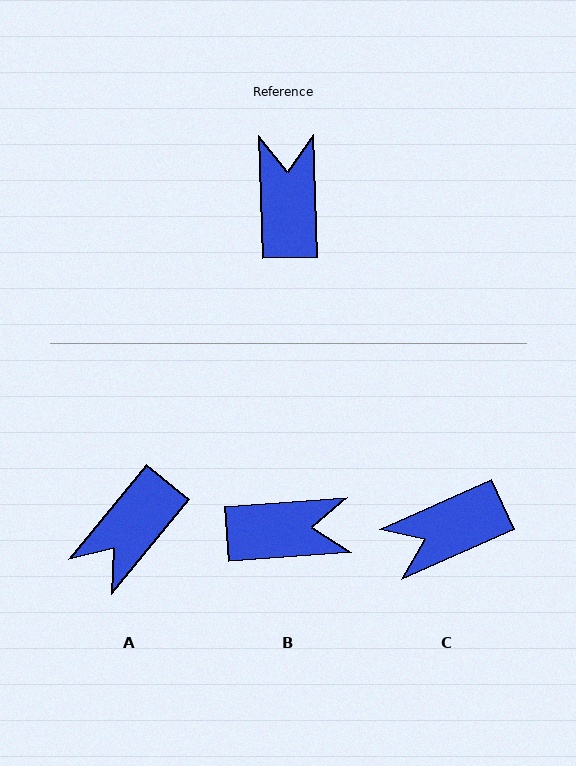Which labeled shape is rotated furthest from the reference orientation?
A, about 139 degrees away.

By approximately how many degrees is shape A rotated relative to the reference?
Approximately 139 degrees counter-clockwise.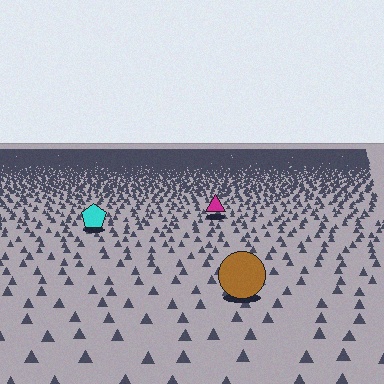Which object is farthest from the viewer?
The magenta triangle is farthest from the viewer. It appears smaller and the ground texture around it is denser.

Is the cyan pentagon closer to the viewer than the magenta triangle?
Yes. The cyan pentagon is closer — you can tell from the texture gradient: the ground texture is coarser near it.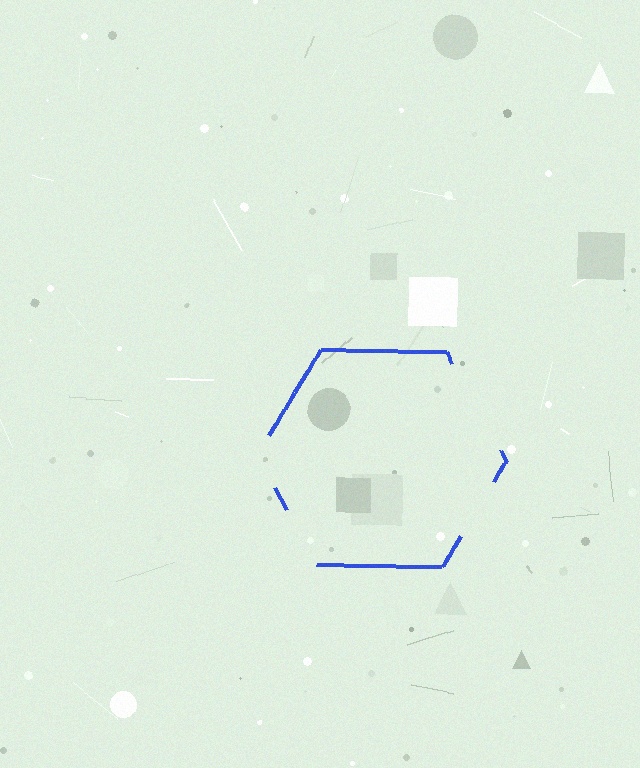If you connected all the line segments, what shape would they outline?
They would outline a hexagon.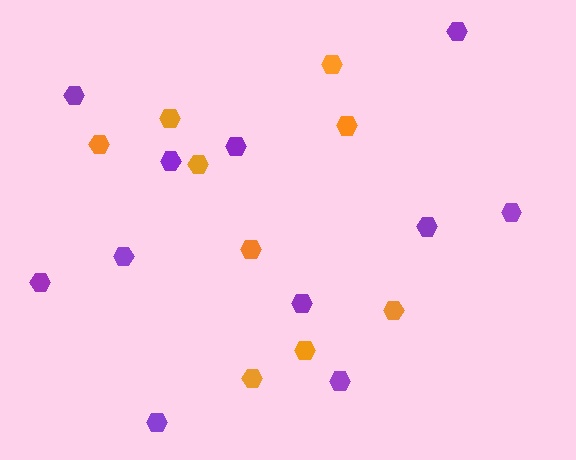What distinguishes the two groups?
There are 2 groups: one group of orange hexagons (9) and one group of purple hexagons (11).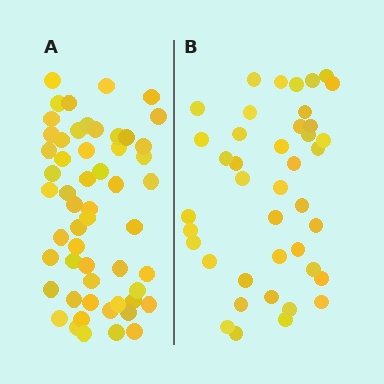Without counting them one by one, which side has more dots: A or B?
Region A (the left region) has more dots.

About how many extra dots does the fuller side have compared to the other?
Region A has approximately 15 more dots than region B.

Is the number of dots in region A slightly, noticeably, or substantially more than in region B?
Region A has noticeably more, but not dramatically so. The ratio is roughly 1.3 to 1.